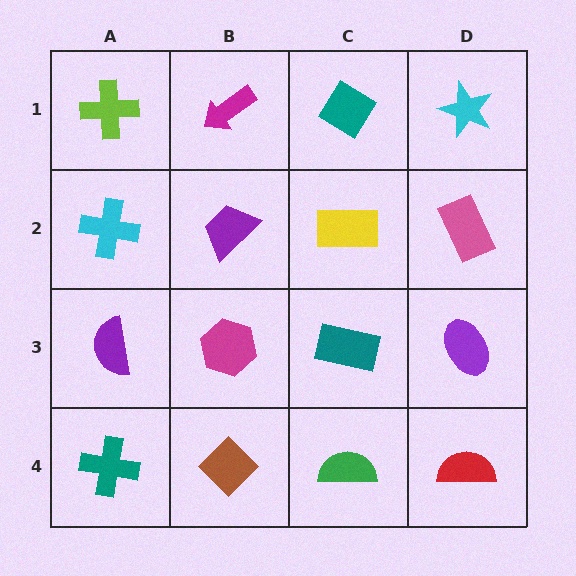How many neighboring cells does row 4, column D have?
2.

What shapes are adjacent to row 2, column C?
A teal diamond (row 1, column C), a teal rectangle (row 3, column C), a purple trapezoid (row 2, column B), a pink rectangle (row 2, column D).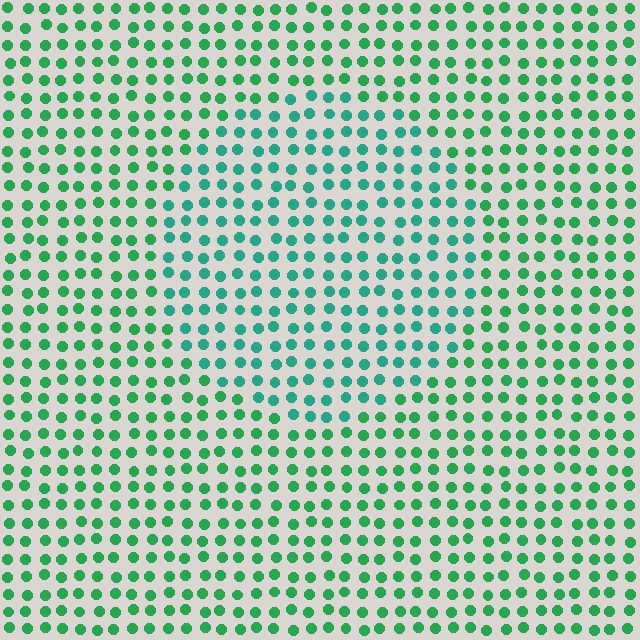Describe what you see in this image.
The image is filled with small green elements in a uniform arrangement. A circle-shaped region is visible where the elements are tinted to a slightly different hue, forming a subtle color boundary.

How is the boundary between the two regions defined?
The boundary is defined purely by a slight shift in hue (about 26 degrees). Spacing, size, and orientation are identical on both sides.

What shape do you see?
I see a circle.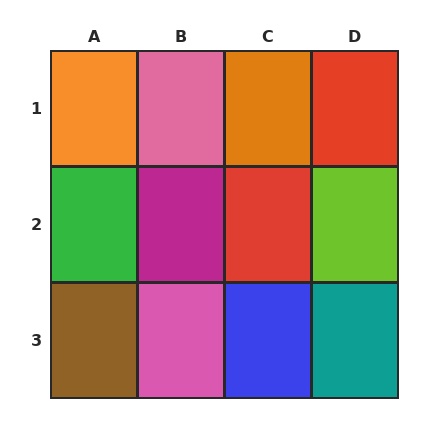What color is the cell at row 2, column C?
Red.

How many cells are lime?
1 cell is lime.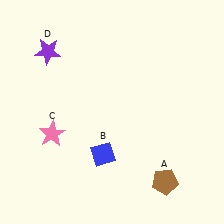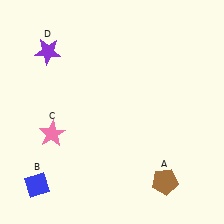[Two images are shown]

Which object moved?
The blue diamond (B) moved left.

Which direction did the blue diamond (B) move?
The blue diamond (B) moved left.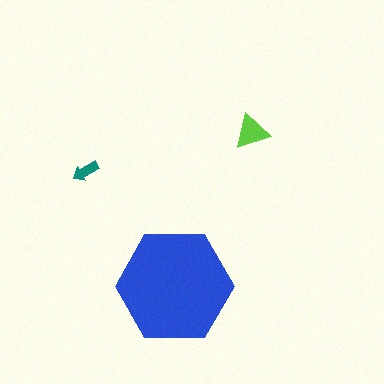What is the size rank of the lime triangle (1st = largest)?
2nd.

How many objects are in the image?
There are 3 objects in the image.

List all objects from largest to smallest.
The blue hexagon, the lime triangle, the teal arrow.